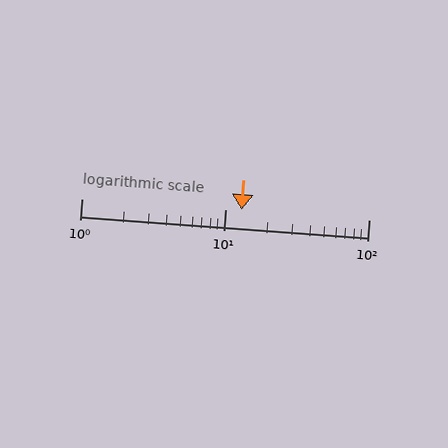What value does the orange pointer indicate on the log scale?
The pointer indicates approximately 13.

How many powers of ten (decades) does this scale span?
The scale spans 2 decades, from 1 to 100.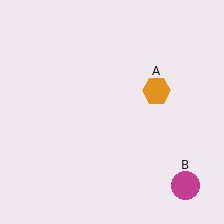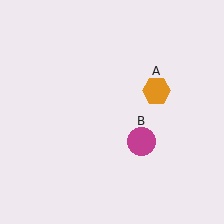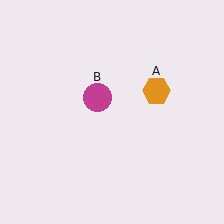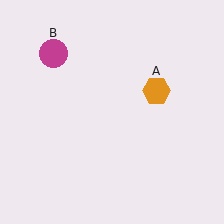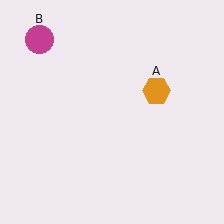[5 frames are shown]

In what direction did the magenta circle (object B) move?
The magenta circle (object B) moved up and to the left.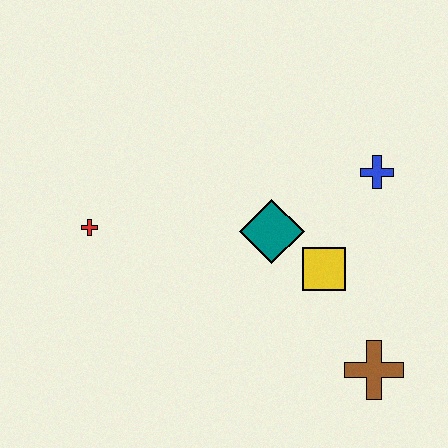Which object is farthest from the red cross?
The brown cross is farthest from the red cross.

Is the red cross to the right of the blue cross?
No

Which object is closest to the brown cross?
The yellow square is closest to the brown cross.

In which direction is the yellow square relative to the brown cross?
The yellow square is above the brown cross.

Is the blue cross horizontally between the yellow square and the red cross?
No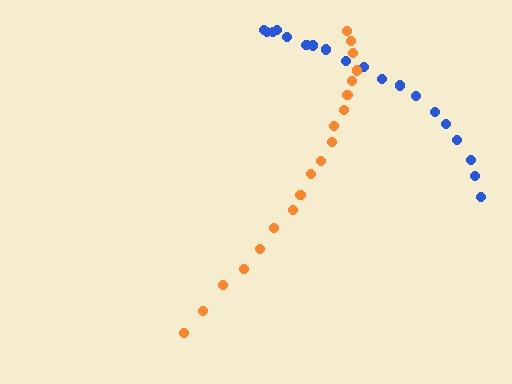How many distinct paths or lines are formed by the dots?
There are 2 distinct paths.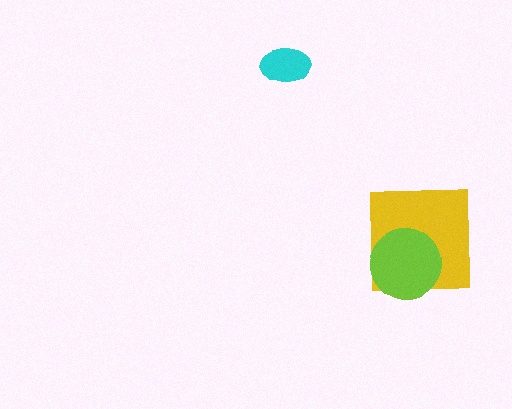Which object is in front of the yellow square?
The lime circle is in front of the yellow square.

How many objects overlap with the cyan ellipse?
0 objects overlap with the cyan ellipse.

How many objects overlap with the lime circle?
1 object overlaps with the lime circle.